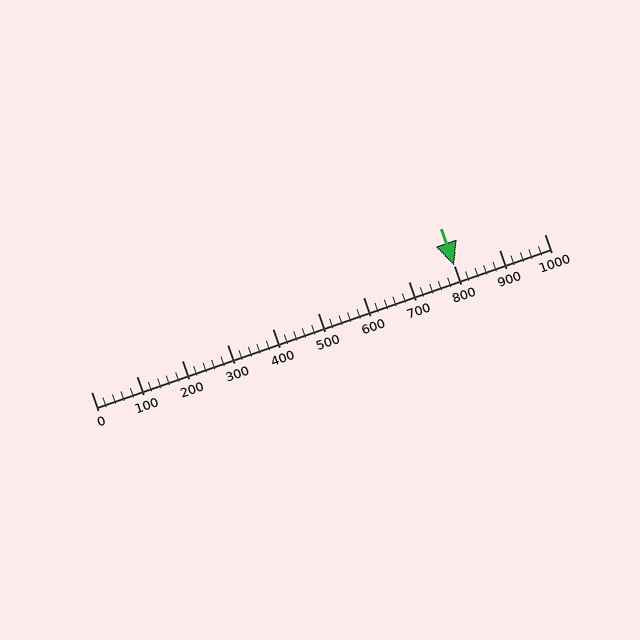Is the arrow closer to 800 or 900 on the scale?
The arrow is closer to 800.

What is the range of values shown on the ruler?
The ruler shows values from 0 to 1000.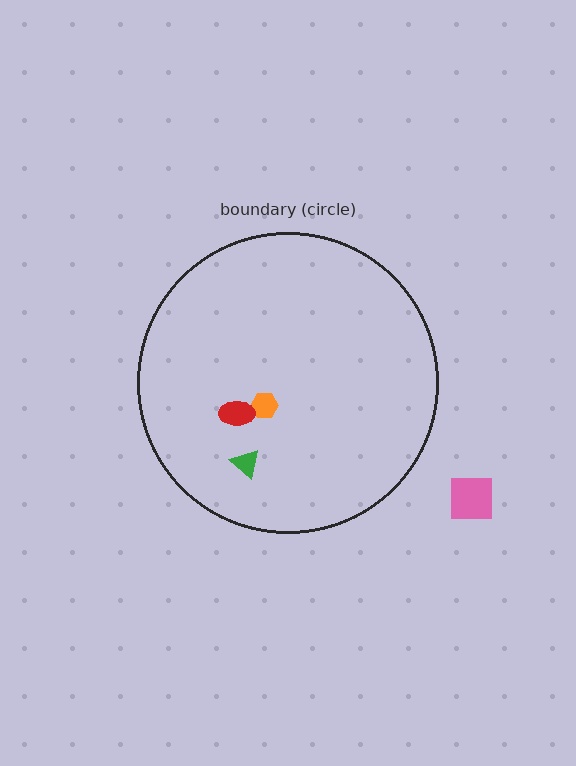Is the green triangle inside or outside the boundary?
Inside.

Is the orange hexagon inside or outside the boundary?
Inside.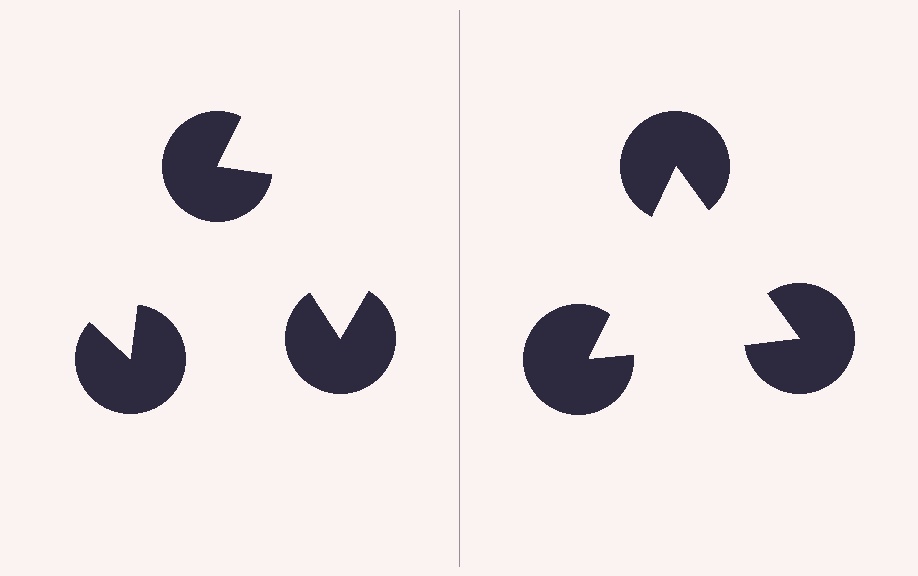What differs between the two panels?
The pac-man discs are positioned identically on both sides; only the wedge orientations differ. On the right they align to a triangle; on the left they are misaligned.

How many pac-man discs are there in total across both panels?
6 — 3 on each side.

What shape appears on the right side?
An illusory triangle.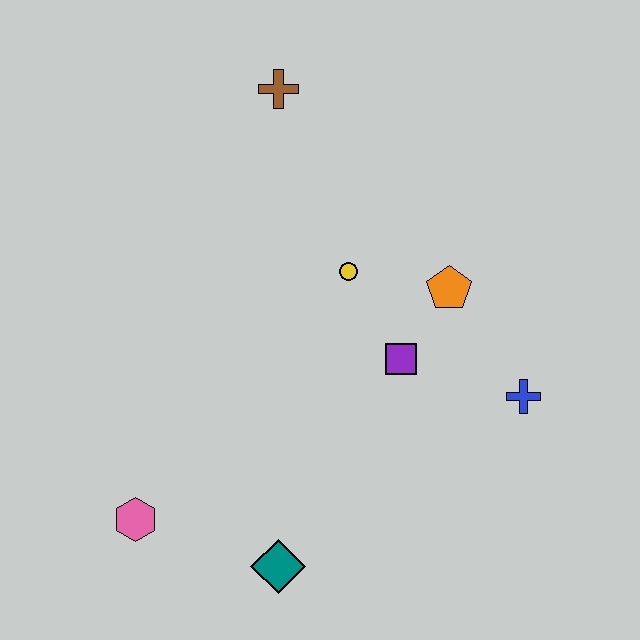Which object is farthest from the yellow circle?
The pink hexagon is farthest from the yellow circle.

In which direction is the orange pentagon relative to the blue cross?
The orange pentagon is above the blue cross.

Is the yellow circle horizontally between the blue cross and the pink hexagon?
Yes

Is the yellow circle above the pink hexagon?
Yes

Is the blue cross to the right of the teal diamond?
Yes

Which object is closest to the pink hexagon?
The teal diamond is closest to the pink hexagon.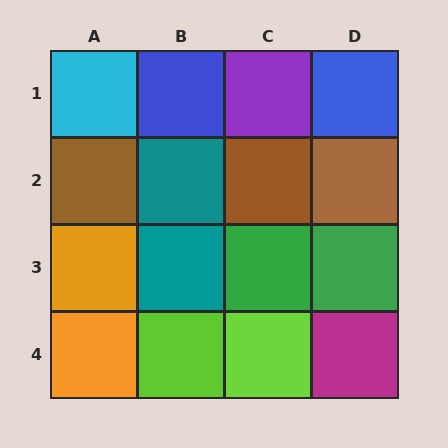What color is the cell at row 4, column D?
Magenta.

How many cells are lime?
2 cells are lime.